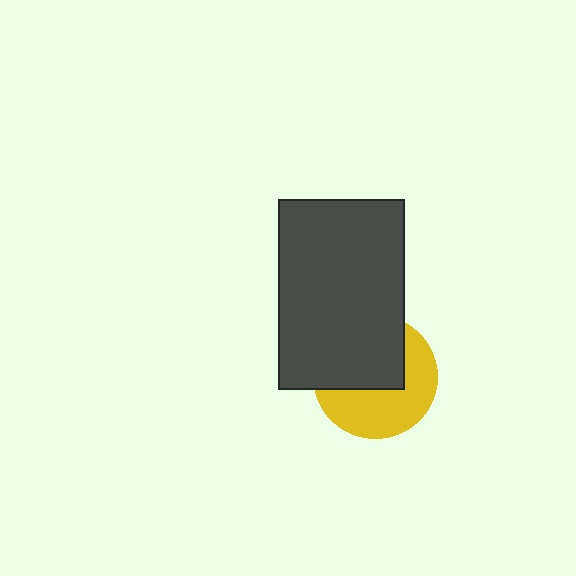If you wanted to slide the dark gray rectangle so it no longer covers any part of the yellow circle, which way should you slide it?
Slide it up — that is the most direct way to separate the two shapes.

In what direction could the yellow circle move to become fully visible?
The yellow circle could move down. That would shift it out from behind the dark gray rectangle entirely.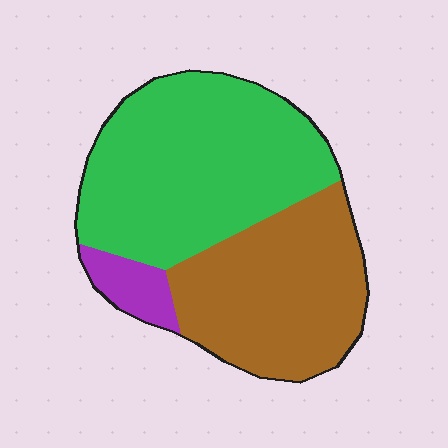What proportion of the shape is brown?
Brown covers 40% of the shape.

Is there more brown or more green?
Green.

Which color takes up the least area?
Purple, at roughly 5%.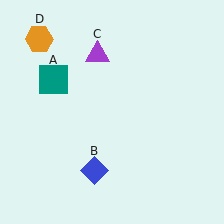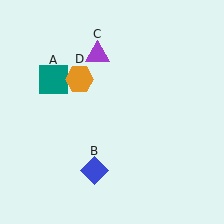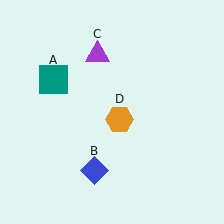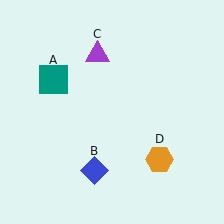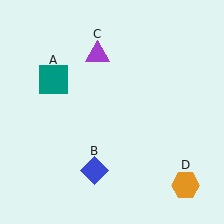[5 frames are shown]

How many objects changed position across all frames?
1 object changed position: orange hexagon (object D).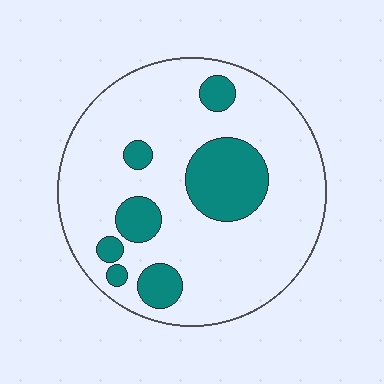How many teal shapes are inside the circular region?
7.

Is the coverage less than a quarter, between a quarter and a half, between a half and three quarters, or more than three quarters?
Less than a quarter.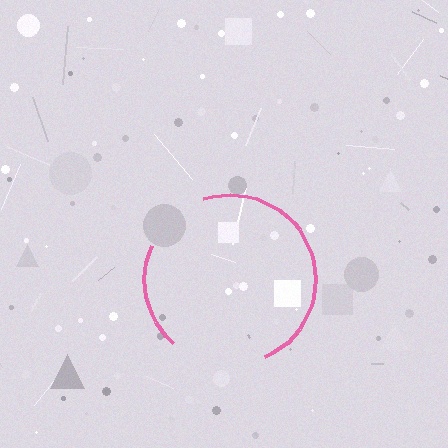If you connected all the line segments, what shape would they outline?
They would outline a circle.